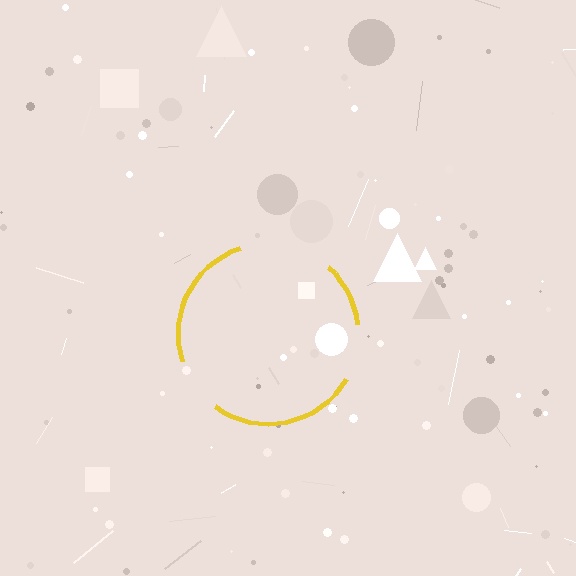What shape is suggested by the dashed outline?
The dashed outline suggests a circle.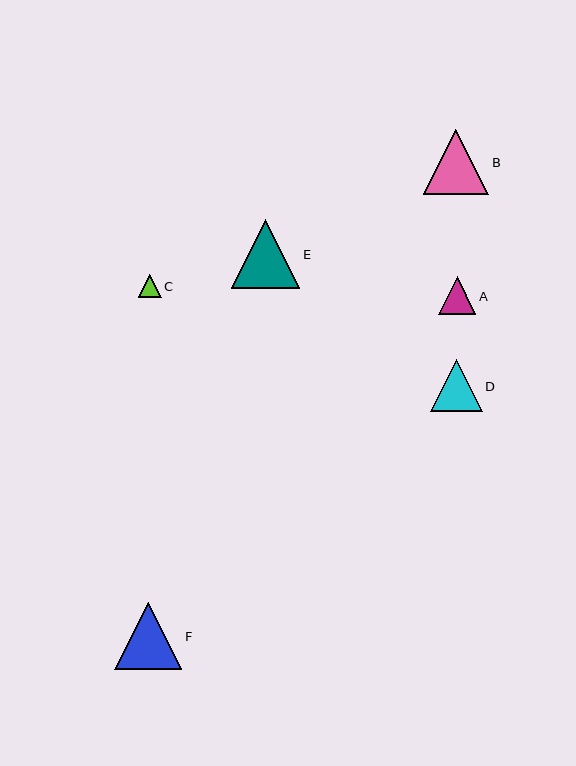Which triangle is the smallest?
Triangle C is the smallest with a size of approximately 23 pixels.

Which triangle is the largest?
Triangle E is the largest with a size of approximately 69 pixels.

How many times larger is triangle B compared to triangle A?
Triangle B is approximately 1.8 times the size of triangle A.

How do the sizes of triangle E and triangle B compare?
Triangle E and triangle B are approximately the same size.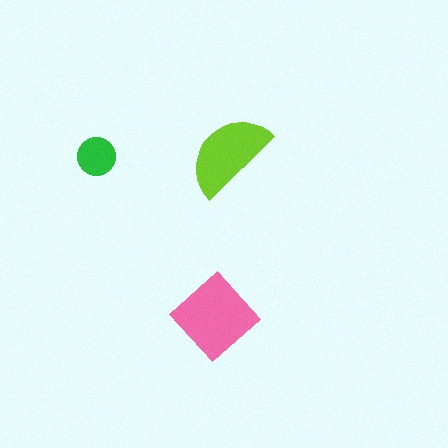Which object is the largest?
The pink diamond.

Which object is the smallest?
The green circle.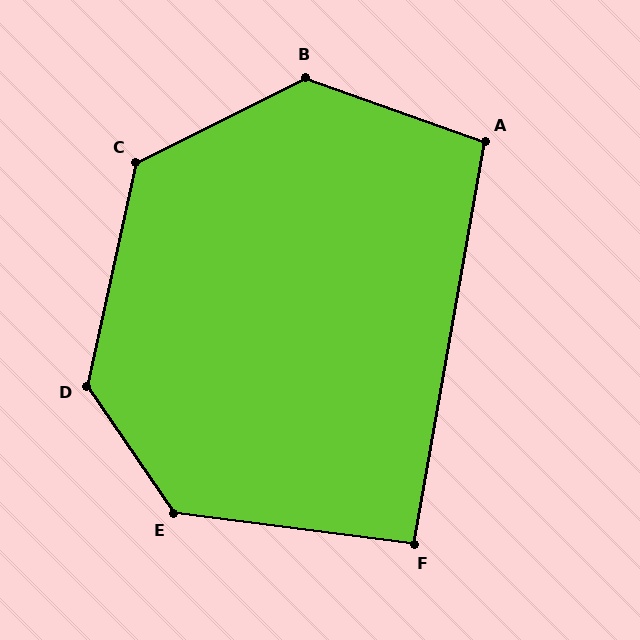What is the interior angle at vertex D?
Approximately 133 degrees (obtuse).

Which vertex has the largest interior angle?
B, at approximately 134 degrees.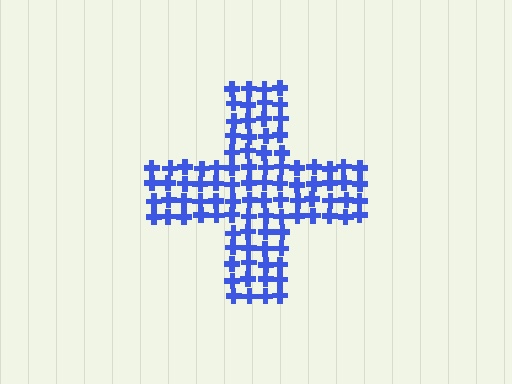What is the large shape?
The large shape is a cross.